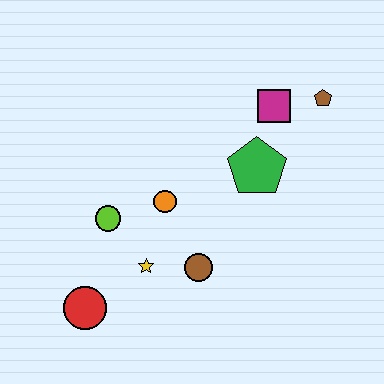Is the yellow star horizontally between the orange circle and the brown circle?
No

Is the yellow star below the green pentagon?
Yes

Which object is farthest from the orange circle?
The brown pentagon is farthest from the orange circle.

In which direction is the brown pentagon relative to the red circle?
The brown pentagon is to the right of the red circle.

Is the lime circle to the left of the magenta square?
Yes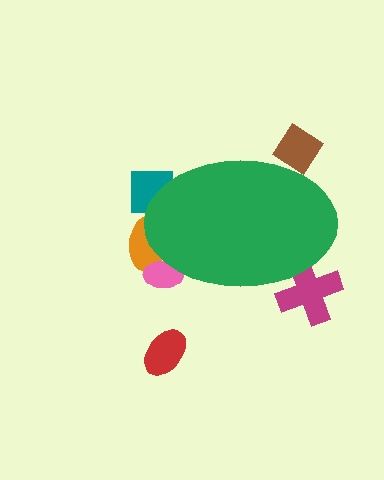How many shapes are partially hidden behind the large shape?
5 shapes are partially hidden.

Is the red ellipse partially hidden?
No, the red ellipse is fully visible.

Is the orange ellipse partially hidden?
Yes, the orange ellipse is partially hidden behind the green ellipse.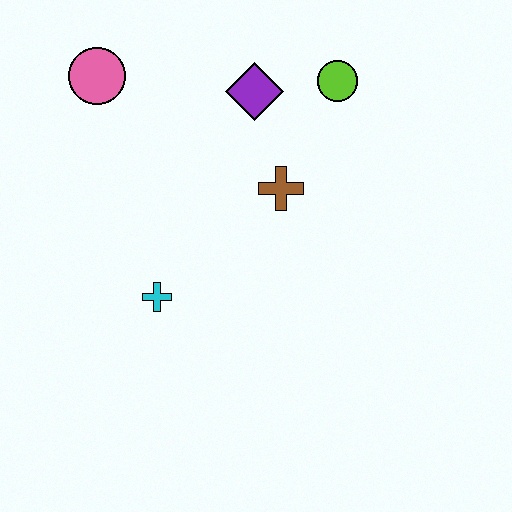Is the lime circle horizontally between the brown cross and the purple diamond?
No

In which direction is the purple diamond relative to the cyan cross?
The purple diamond is above the cyan cross.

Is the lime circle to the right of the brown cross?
Yes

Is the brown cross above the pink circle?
No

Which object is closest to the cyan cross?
The brown cross is closest to the cyan cross.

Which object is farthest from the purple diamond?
The cyan cross is farthest from the purple diamond.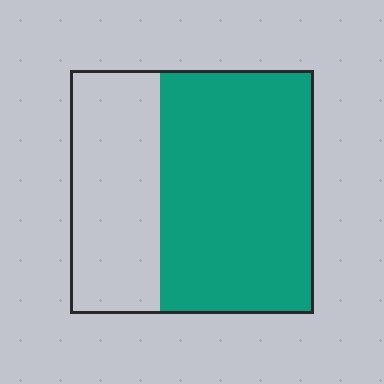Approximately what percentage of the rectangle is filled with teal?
Approximately 65%.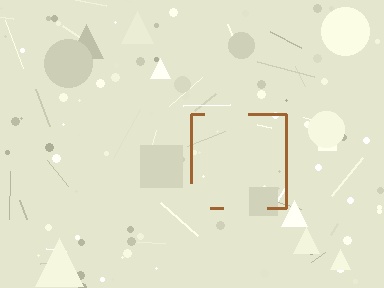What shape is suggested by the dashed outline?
The dashed outline suggests a square.